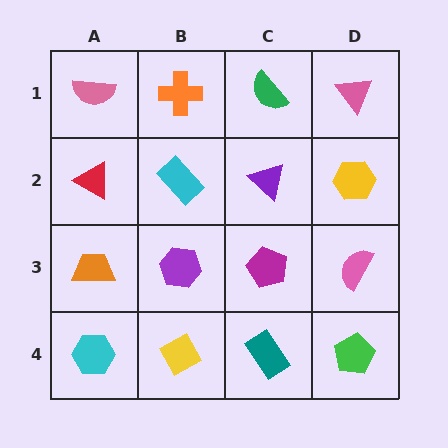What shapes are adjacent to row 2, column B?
An orange cross (row 1, column B), a purple hexagon (row 3, column B), a red triangle (row 2, column A), a purple triangle (row 2, column C).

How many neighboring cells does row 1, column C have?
3.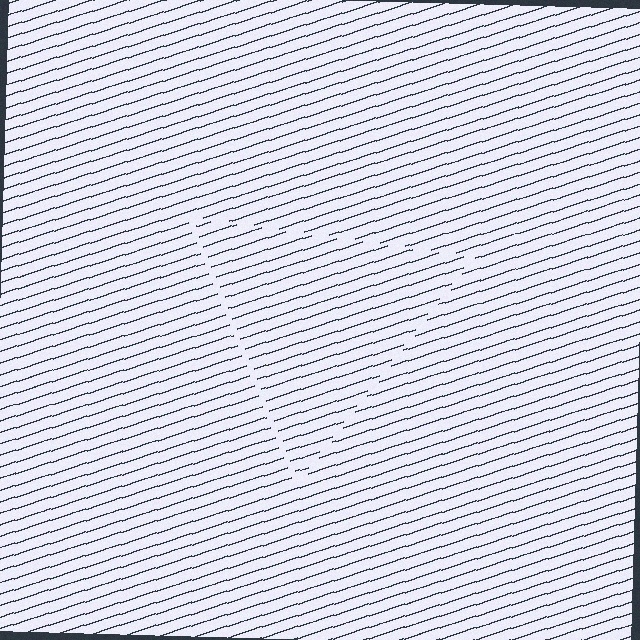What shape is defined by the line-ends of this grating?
An illusory triangle. The interior of the shape contains the same grating, shifted by half a period — the contour is defined by the phase discontinuity where line-ends from the inner and outer gratings abut.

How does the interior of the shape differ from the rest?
The interior of the shape contains the same grating, shifted by half a period — the contour is defined by the phase discontinuity where line-ends from the inner and outer gratings abut.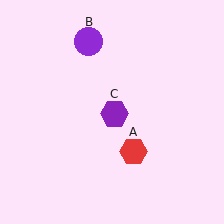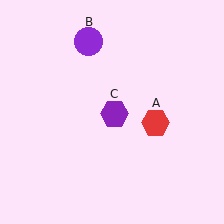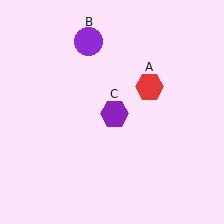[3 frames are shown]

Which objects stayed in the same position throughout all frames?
Purple circle (object B) and purple hexagon (object C) remained stationary.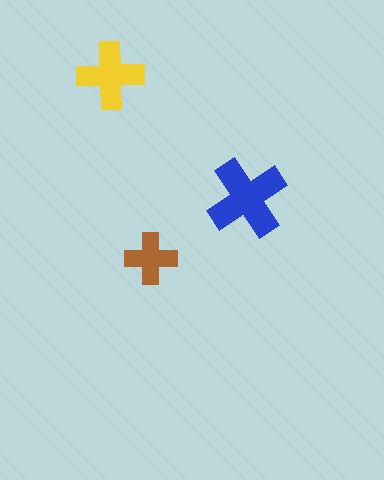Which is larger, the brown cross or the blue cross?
The blue one.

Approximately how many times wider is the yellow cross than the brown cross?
About 1.5 times wider.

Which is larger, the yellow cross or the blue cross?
The blue one.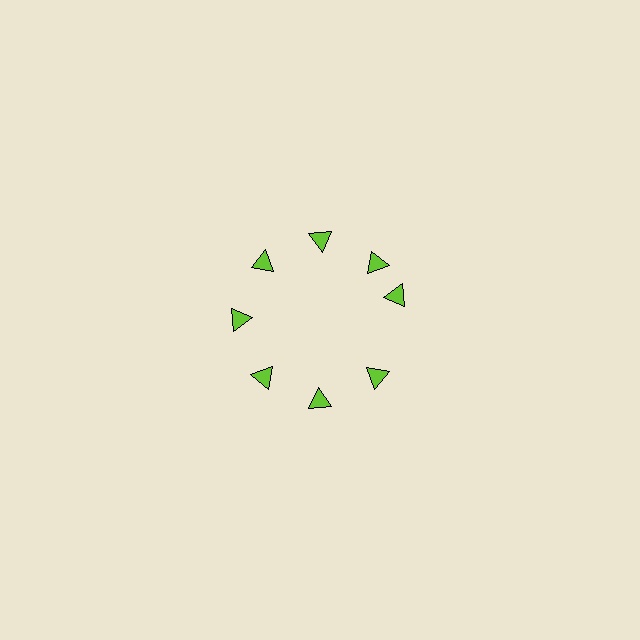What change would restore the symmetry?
The symmetry would be restored by rotating it back into even spacing with its neighbors so that all 8 triangles sit at equal angles and equal distance from the center.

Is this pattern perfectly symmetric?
No. The 8 lime triangles are arranged in a ring, but one element near the 3 o'clock position is rotated out of alignment along the ring, breaking the 8-fold rotational symmetry.